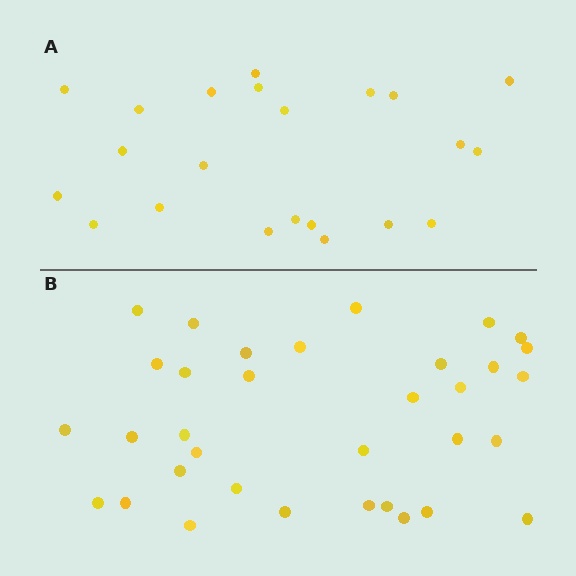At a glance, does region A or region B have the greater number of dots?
Region B (the bottom region) has more dots.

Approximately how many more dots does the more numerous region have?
Region B has roughly 12 or so more dots than region A.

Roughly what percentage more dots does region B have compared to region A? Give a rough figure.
About 55% more.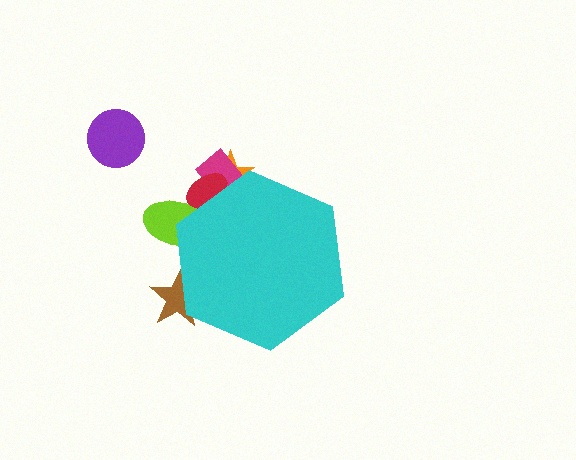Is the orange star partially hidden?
Yes, the orange star is partially hidden behind the cyan hexagon.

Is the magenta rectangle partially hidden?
Yes, the magenta rectangle is partially hidden behind the cyan hexagon.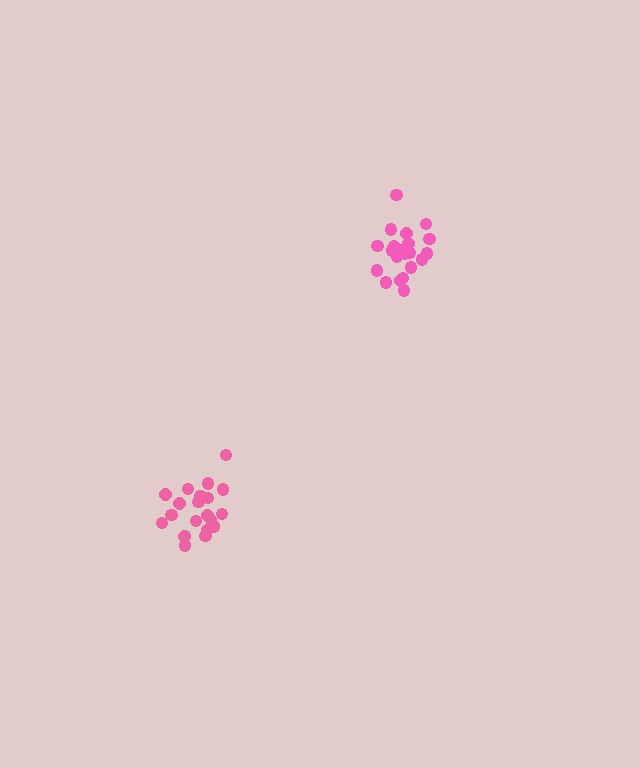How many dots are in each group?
Group 1: 21 dots, Group 2: 21 dots (42 total).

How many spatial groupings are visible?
There are 2 spatial groupings.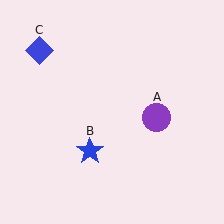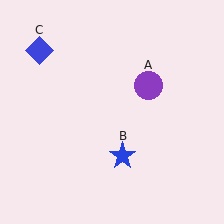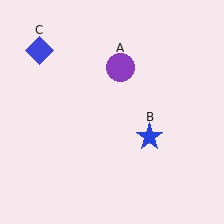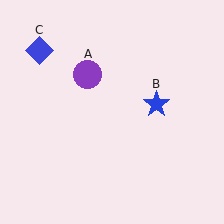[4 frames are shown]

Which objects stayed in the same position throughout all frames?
Blue diamond (object C) remained stationary.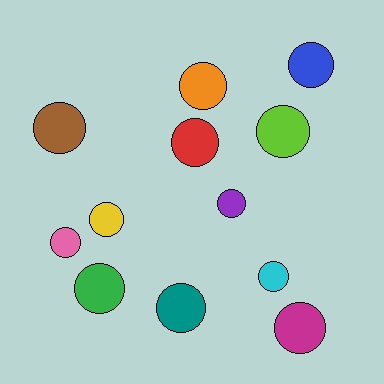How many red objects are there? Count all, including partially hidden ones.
There is 1 red object.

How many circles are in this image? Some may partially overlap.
There are 12 circles.